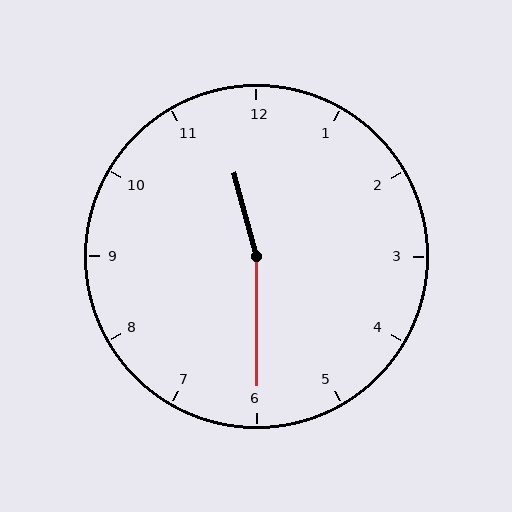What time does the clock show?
11:30.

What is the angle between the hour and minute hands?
Approximately 165 degrees.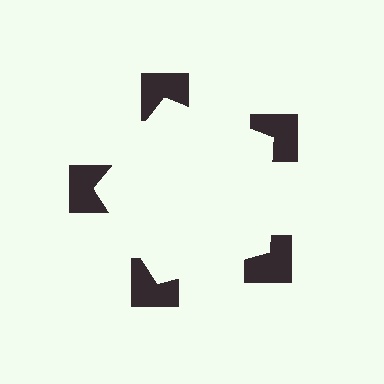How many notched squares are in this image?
There are 5 — one at each vertex of the illusory pentagon.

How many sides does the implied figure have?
5 sides.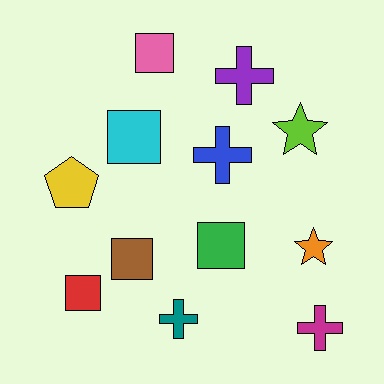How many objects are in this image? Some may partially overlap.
There are 12 objects.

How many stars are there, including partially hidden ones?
There are 2 stars.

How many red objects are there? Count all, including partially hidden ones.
There is 1 red object.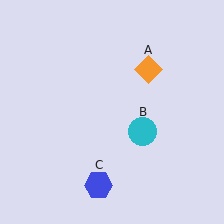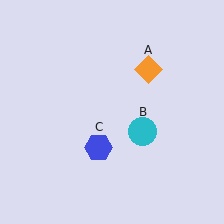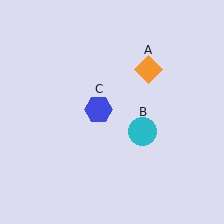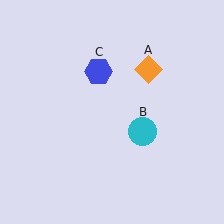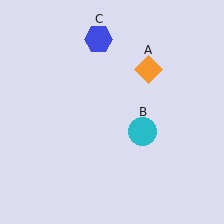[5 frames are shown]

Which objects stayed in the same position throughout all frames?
Orange diamond (object A) and cyan circle (object B) remained stationary.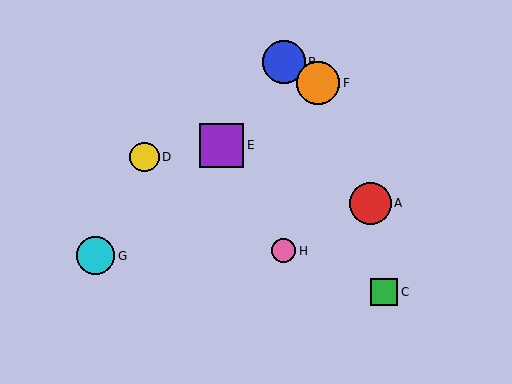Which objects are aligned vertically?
Objects B, H are aligned vertically.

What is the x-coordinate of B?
Object B is at x≈284.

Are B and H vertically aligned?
Yes, both are at x≈284.